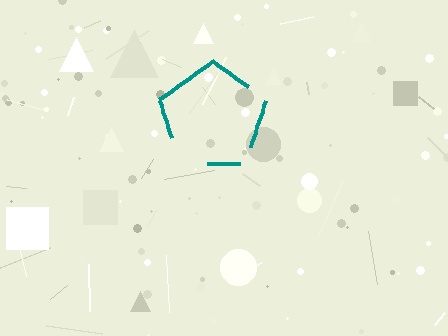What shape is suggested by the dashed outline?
The dashed outline suggests a pentagon.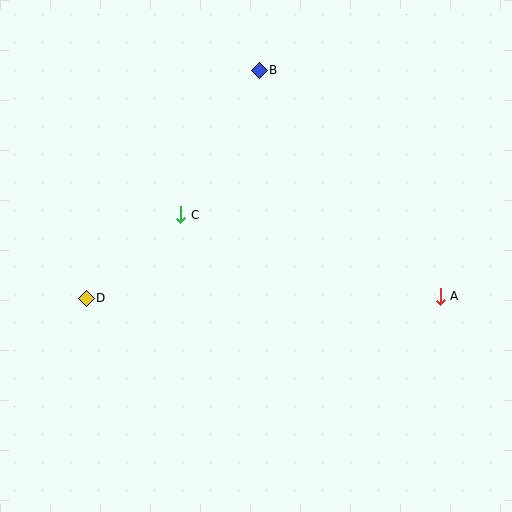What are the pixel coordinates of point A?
Point A is at (440, 296).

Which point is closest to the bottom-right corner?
Point A is closest to the bottom-right corner.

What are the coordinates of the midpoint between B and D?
The midpoint between B and D is at (173, 184).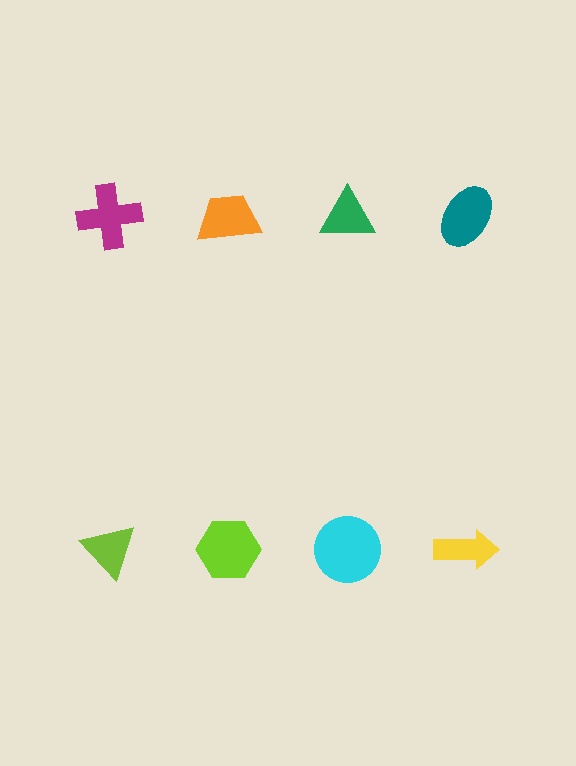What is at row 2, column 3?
A cyan circle.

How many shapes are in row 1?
4 shapes.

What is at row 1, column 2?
An orange trapezoid.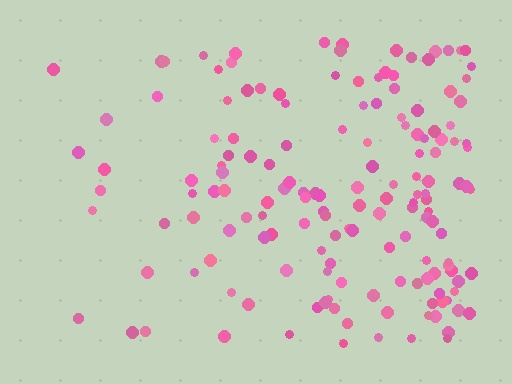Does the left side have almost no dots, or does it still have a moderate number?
Still a moderate number, just noticeably fewer than the right.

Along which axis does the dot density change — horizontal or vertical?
Horizontal.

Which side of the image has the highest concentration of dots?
The right.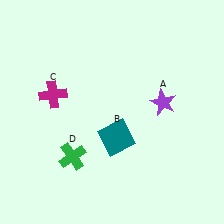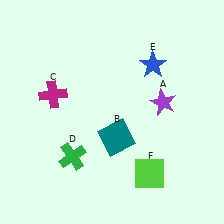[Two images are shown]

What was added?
A blue star (E), a lime square (F) were added in Image 2.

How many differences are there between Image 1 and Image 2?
There are 2 differences between the two images.